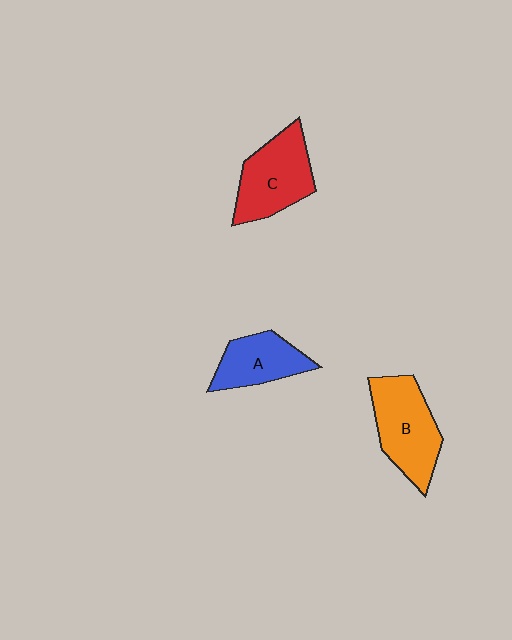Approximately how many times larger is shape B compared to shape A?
Approximately 1.4 times.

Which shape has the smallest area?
Shape A (blue).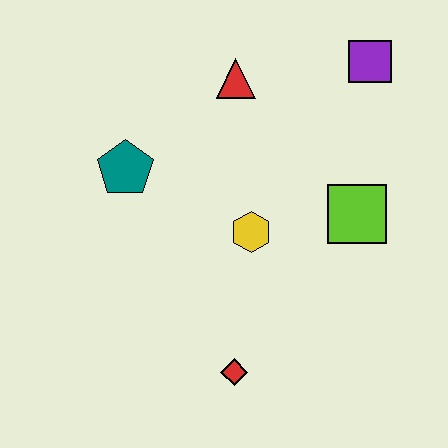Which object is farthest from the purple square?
The red diamond is farthest from the purple square.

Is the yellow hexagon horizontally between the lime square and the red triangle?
Yes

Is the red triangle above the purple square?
No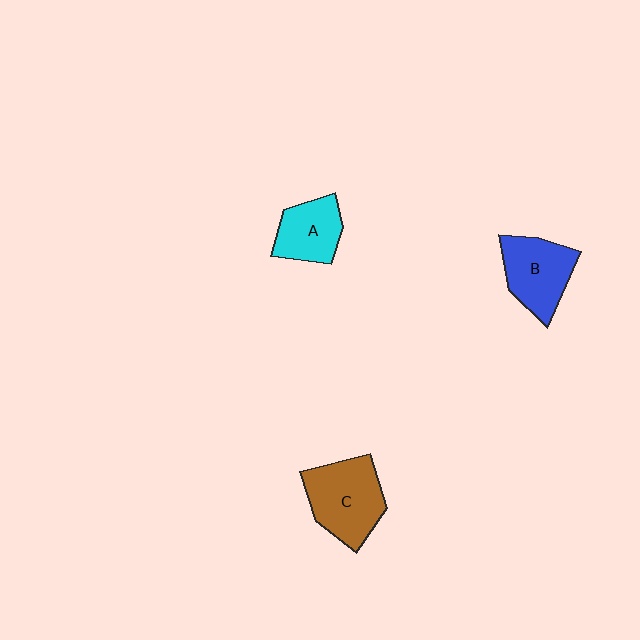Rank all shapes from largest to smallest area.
From largest to smallest: C (brown), B (blue), A (cyan).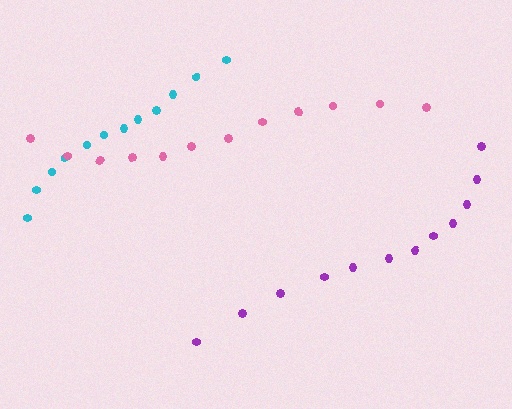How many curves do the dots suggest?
There are 3 distinct paths.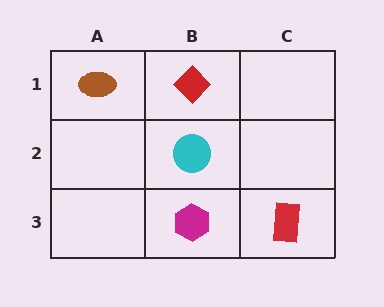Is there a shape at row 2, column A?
No, that cell is empty.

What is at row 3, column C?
A red rectangle.